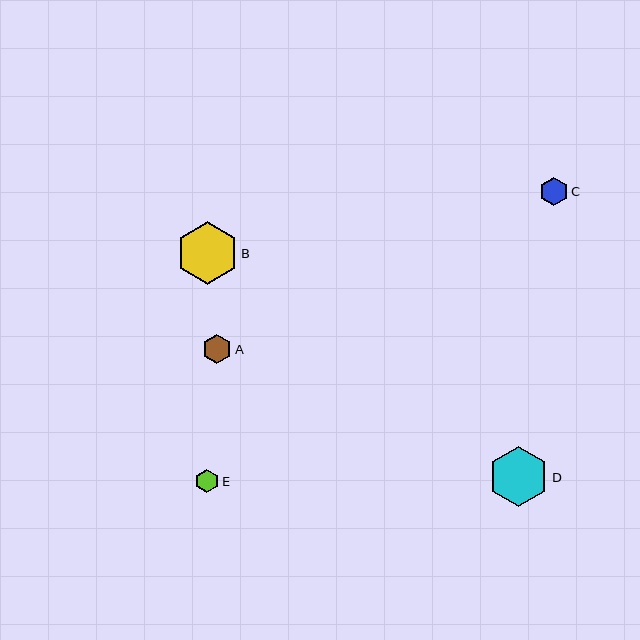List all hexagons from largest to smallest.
From largest to smallest: B, D, A, C, E.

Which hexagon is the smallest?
Hexagon E is the smallest with a size of approximately 24 pixels.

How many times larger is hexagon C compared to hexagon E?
Hexagon C is approximately 1.2 times the size of hexagon E.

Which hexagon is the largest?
Hexagon B is the largest with a size of approximately 62 pixels.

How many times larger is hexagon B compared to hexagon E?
Hexagon B is approximately 2.6 times the size of hexagon E.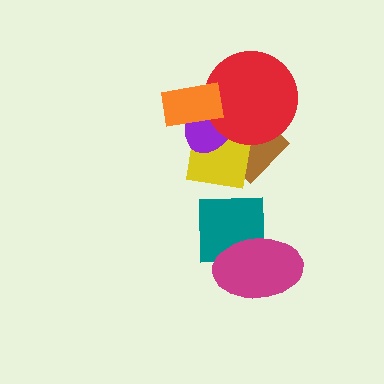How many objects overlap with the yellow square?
3 objects overlap with the yellow square.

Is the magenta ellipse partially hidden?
No, no other shape covers it.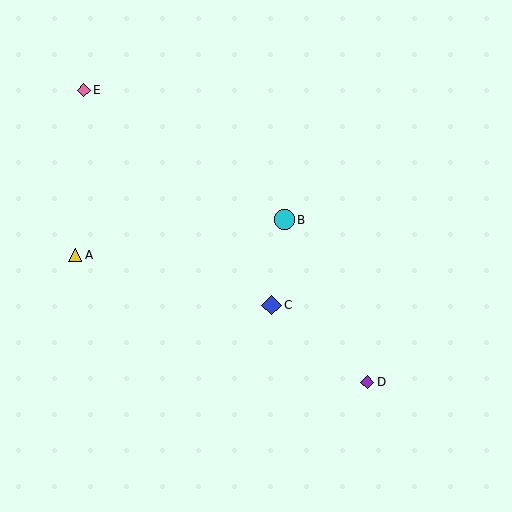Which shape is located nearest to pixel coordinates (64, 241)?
The yellow triangle (labeled A) at (75, 255) is nearest to that location.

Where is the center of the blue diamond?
The center of the blue diamond is at (272, 305).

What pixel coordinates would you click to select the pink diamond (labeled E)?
Click at (84, 90) to select the pink diamond E.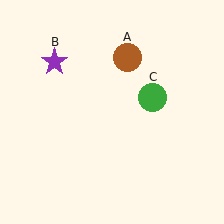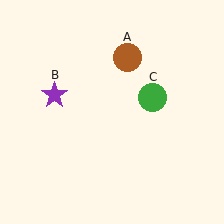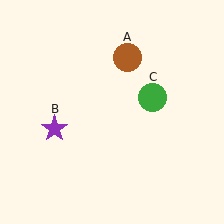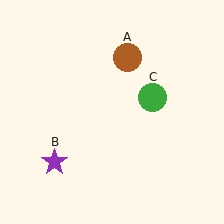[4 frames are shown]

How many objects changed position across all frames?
1 object changed position: purple star (object B).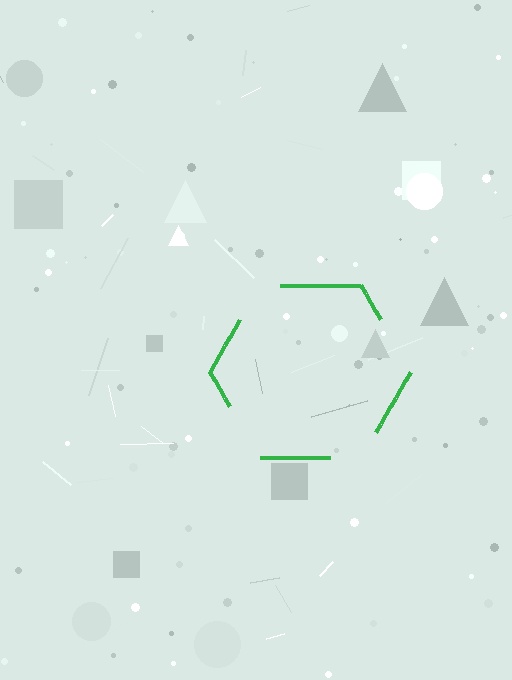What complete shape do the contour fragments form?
The contour fragments form a hexagon.